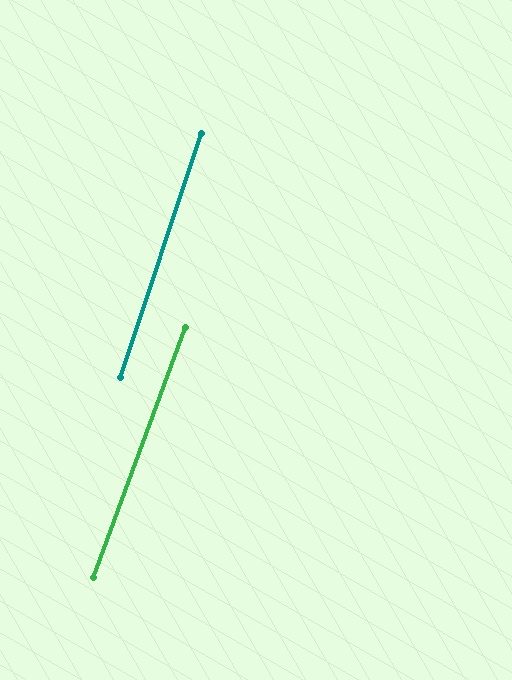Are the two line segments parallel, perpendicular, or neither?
Parallel — their directions differ by only 1.9°.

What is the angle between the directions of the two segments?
Approximately 2 degrees.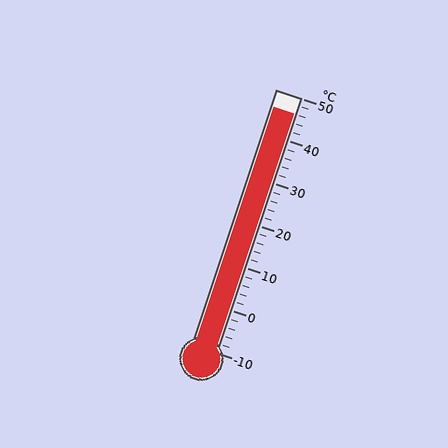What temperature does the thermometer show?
The thermometer shows approximately 46°C.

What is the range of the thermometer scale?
The thermometer scale ranges from -10°C to 50°C.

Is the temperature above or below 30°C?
The temperature is above 30°C.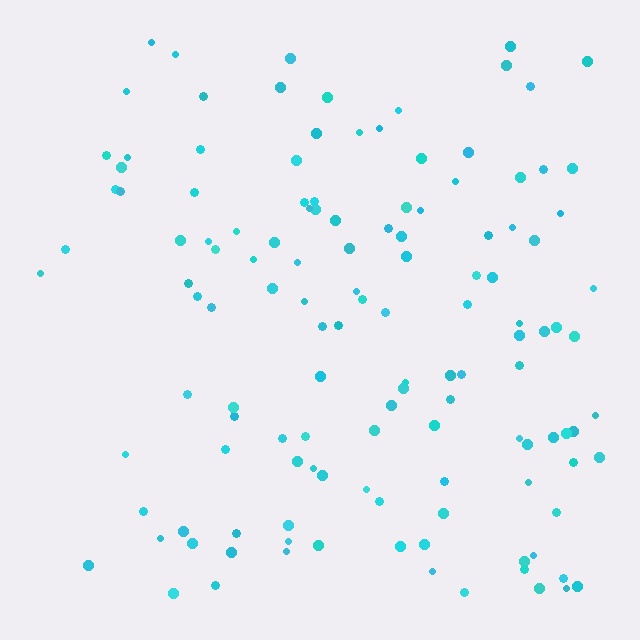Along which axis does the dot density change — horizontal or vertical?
Horizontal.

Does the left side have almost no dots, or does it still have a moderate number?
Still a moderate number, just noticeably fewer than the right.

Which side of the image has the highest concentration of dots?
The right.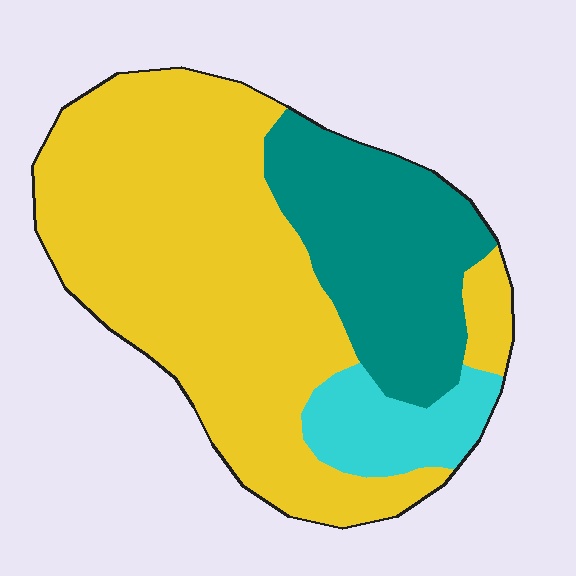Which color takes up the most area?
Yellow, at roughly 65%.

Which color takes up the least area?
Cyan, at roughly 10%.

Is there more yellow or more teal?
Yellow.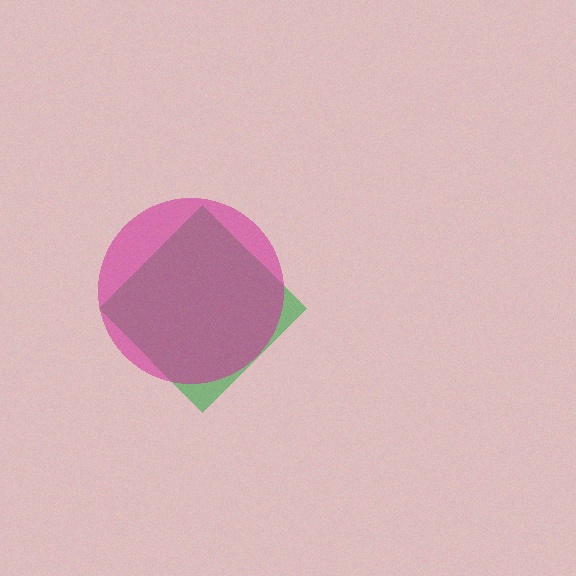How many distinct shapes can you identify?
There are 2 distinct shapes: a green diamond, a magenta circle.